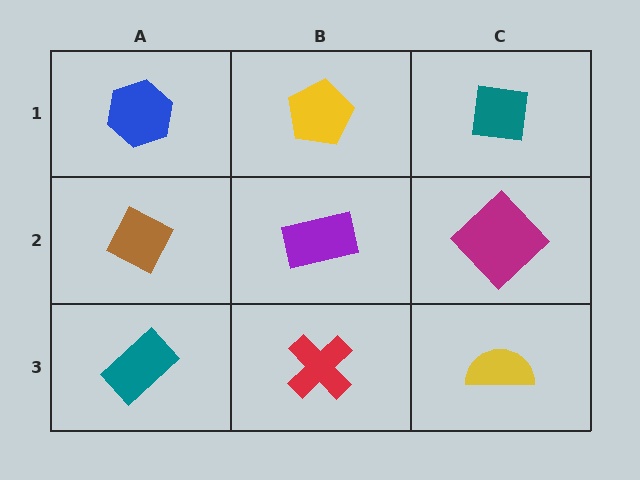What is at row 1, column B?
A yellow pentagon.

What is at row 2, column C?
A magenta diamond.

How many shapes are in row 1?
3 shapes.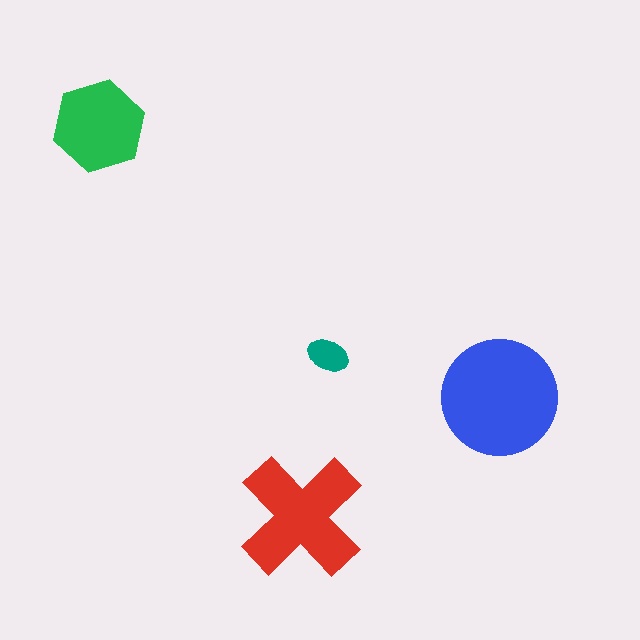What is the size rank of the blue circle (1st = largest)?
1st.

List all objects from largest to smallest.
The blue circle, the red cross, the green hexagon, the teal ellipse.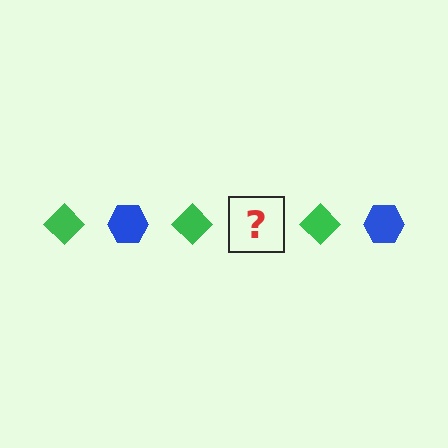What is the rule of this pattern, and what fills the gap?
The rule is that the pattern alternates between green diamond and blue hexagon. The gap should be filled with a blue hexagon.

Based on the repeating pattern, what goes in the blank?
The blank should be a blue hexagon.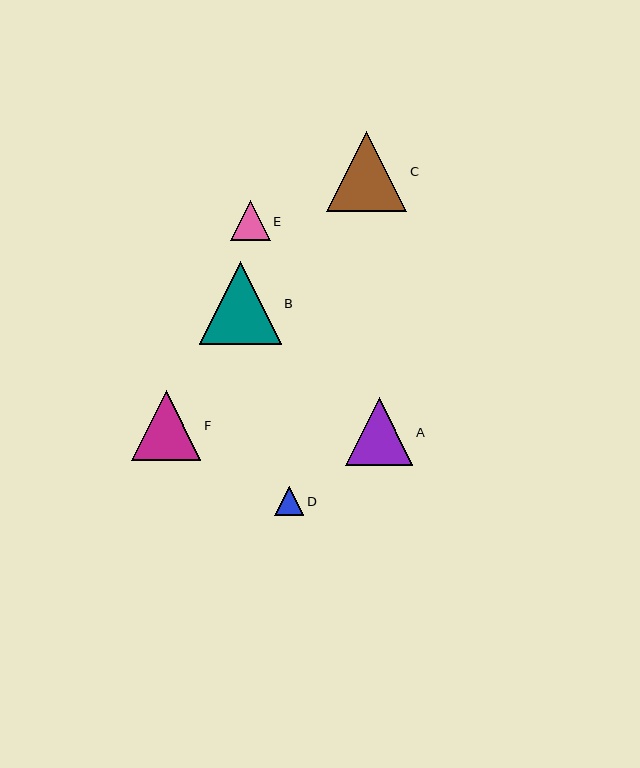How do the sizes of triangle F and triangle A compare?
Triangle F and triangle A are approximately the same size.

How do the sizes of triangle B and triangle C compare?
Triangle B and triangle C are approximately the same size.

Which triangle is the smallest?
Triangle D is the smallest with a size of approximately 29 pixels.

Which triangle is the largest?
Triangle B is the largest with a size of approximately 82 pixels.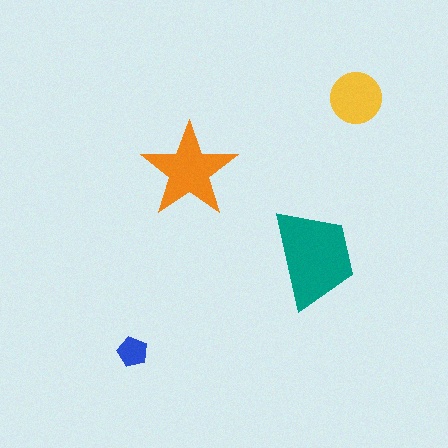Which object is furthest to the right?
The yellow circle is rightmost.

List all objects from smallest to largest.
The blue pentagon, the yellow circle, the orange star, the teal trapezoid.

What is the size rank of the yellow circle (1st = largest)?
3rd.